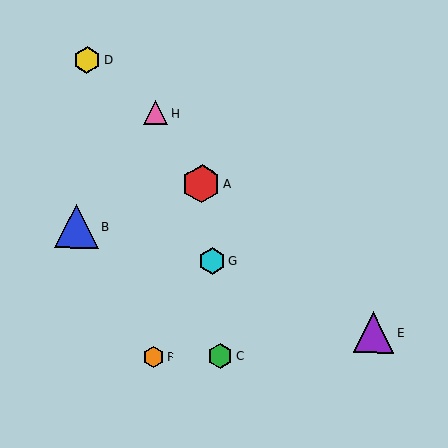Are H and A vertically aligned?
No, H is at x≈156 and A is at x≈202.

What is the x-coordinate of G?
Object G is at x≈212.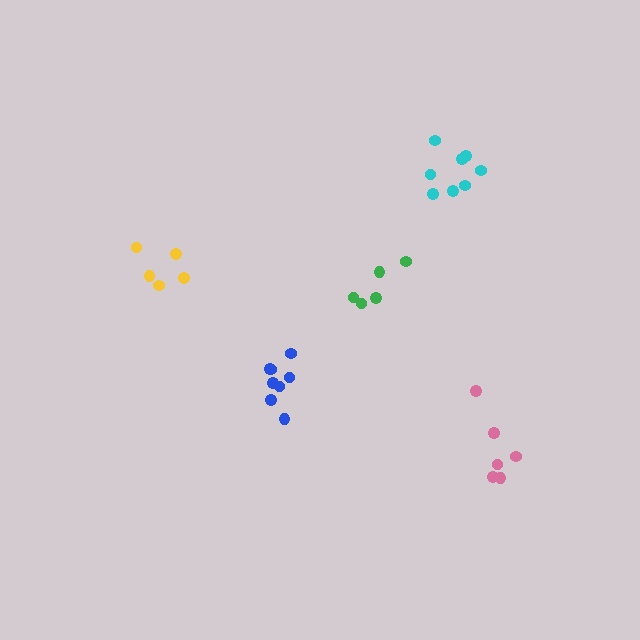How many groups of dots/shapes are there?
There are 5 groups.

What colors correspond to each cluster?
The clusters are colored: pink, cyan, blue, green, yellow.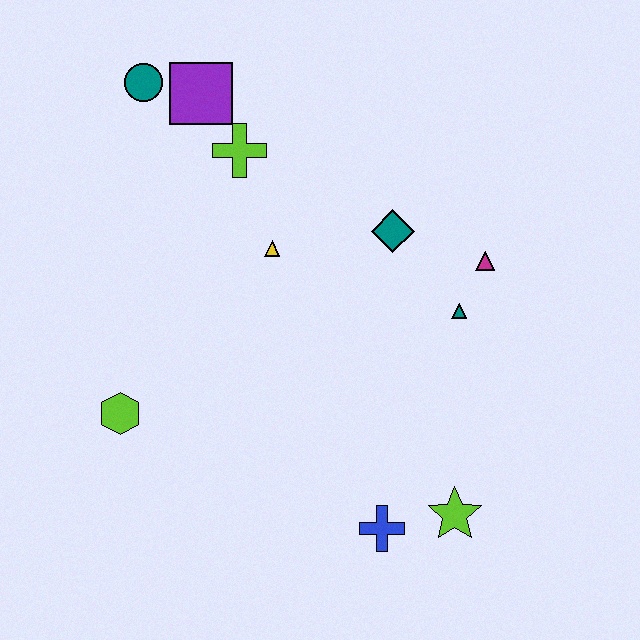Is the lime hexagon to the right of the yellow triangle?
No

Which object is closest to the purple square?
The teal circle is closest to the purple square.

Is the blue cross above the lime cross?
No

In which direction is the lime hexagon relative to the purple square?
The lime hexagon is below the purple square.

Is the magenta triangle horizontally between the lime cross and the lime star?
No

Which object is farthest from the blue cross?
The teal circle is farthest from the blue cross.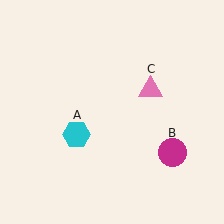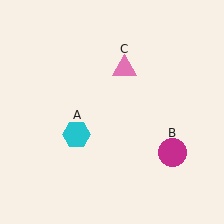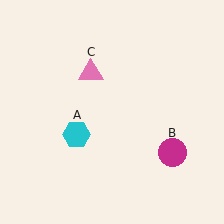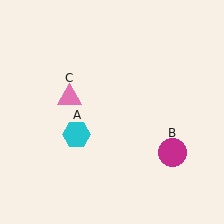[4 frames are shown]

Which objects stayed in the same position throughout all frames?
Cyan hexagon (object A) and magenta circle (object B) remained stationary.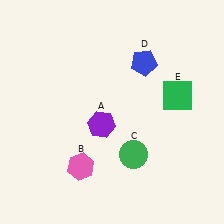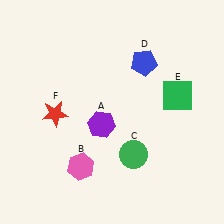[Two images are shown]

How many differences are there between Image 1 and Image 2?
There is 1 difference between the two images.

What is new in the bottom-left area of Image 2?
A red star (F) was added in the bottom-left area of Image 2.